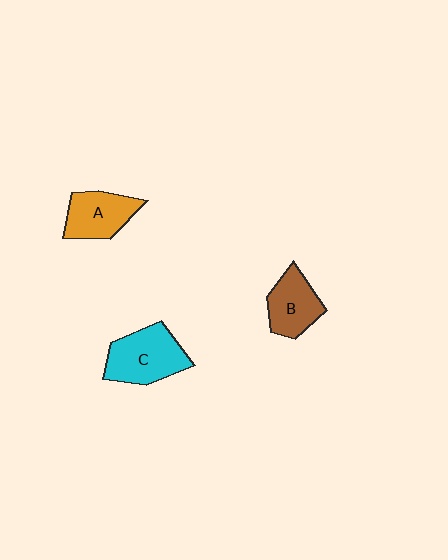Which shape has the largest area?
Shape C (cyan).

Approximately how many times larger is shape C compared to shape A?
Approximately 1.3 times.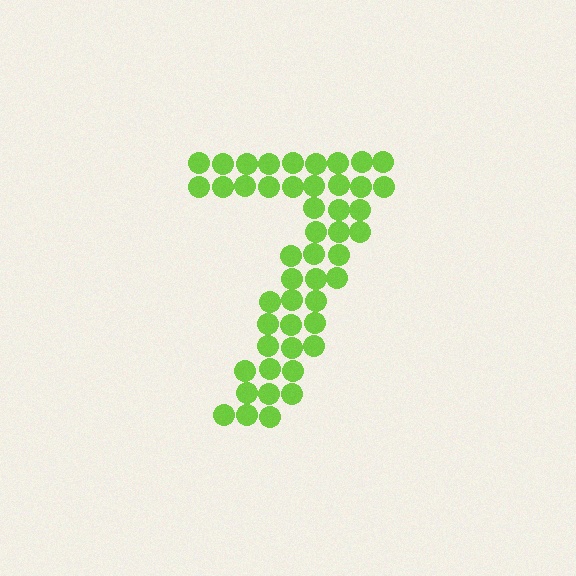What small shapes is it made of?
It is made of small circles.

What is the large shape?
The large shape is the digit 7.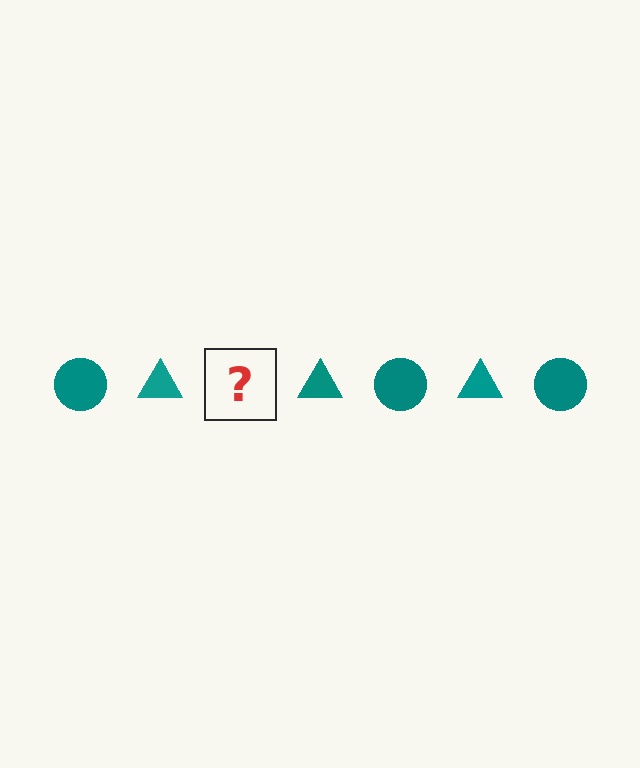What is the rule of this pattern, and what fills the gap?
The rule is that the pattern cycles through circle, triangle shapes in teal. The gap should be filled with a teal circle.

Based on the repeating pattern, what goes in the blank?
The blank should be a teal circle.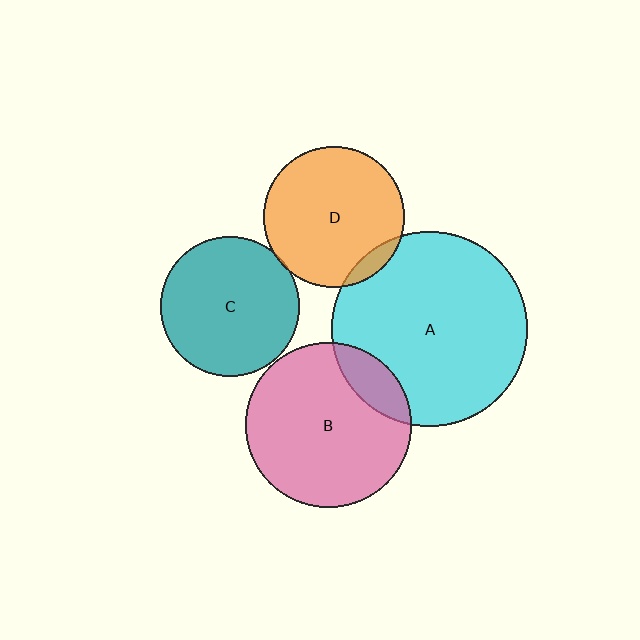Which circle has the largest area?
Circle A (cyan).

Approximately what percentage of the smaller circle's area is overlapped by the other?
Approximately 5%.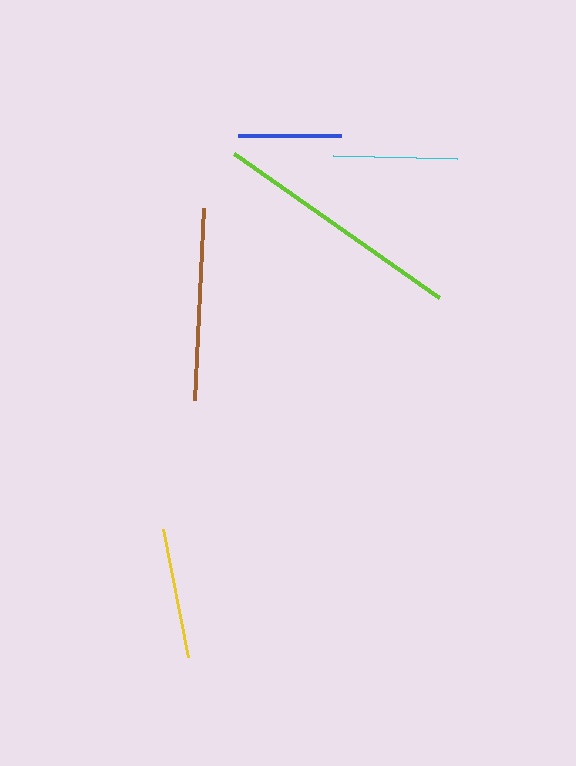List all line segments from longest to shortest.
From longest to shortest: lime, brown, yellow, cyan, blue.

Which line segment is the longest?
The lime line is the longest at approximately 250 pixels.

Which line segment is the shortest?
The blue line is the shortest at approximately 104 pixels.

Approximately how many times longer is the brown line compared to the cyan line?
The brown line is approximately 1.5 times the length of the cyan line.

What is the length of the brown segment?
The brown segment is approximately 191 pixels long.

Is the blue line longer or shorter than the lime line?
The lime line is longer than the blue line.